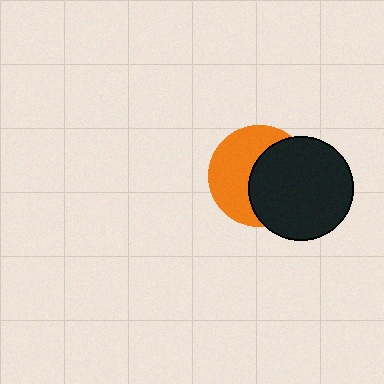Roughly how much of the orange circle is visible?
About half of it is visible (roughly 50%).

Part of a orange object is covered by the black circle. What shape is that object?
It is a circle.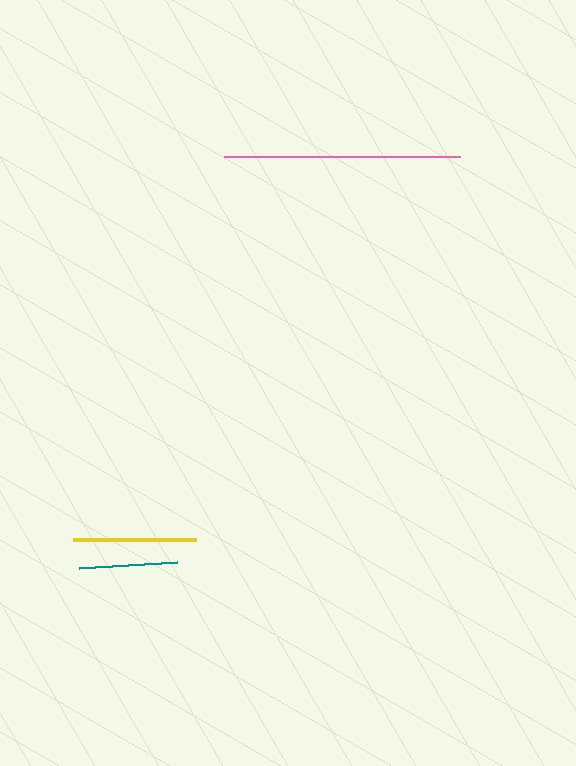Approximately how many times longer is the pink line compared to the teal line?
The pink line is approximately 2.4 times the length of the teal line.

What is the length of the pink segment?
The pink segment is approximately 236 pixels long.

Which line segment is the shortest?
The teal line is the shortest at approximately 98 pixels.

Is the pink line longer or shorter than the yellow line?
The pink line is longer than the yellow line.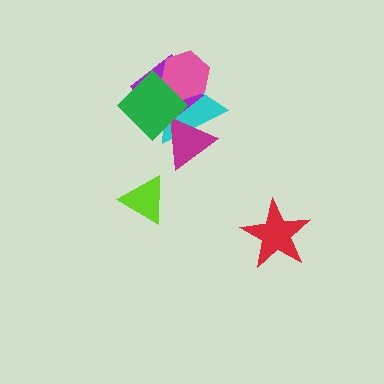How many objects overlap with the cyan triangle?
4 objects overlap with the cyan triangle.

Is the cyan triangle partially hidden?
Yes, it is partially covered by another shape.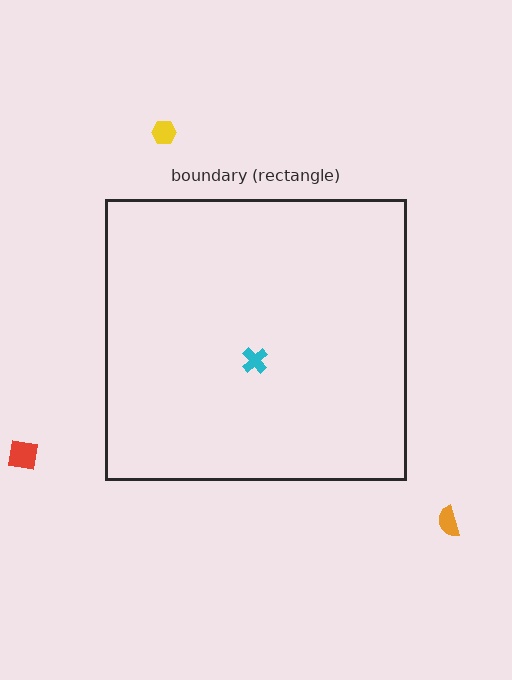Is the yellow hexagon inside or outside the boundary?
Outside.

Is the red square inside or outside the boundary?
Outside.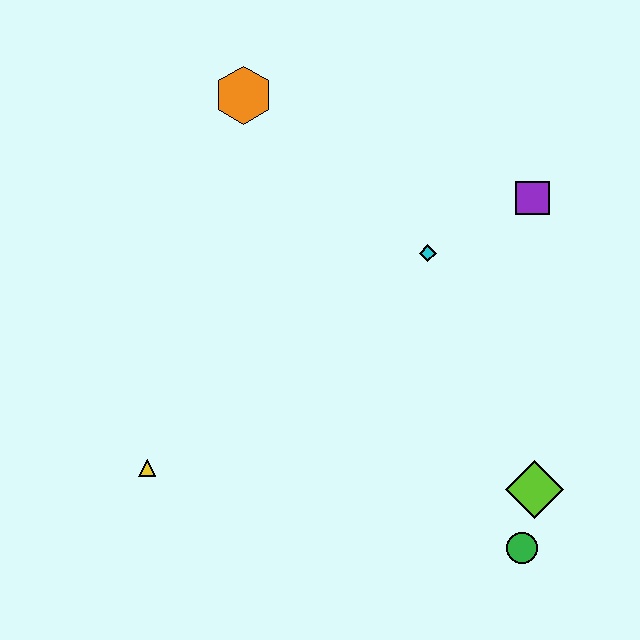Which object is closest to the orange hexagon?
The cyan diamond is closest to the orange hexagon.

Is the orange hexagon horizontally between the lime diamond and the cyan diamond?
No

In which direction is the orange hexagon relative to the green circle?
The orange hexagon is above the green circle.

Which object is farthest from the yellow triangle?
The purple square is farthest from the yellow triangle.